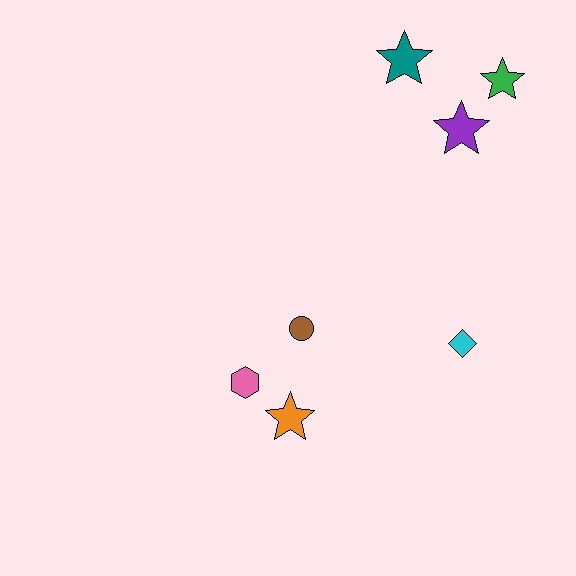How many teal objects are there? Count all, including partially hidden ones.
There is 1 teal object.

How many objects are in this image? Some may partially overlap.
There are 7 objects.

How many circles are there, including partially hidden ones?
There is 1 circle.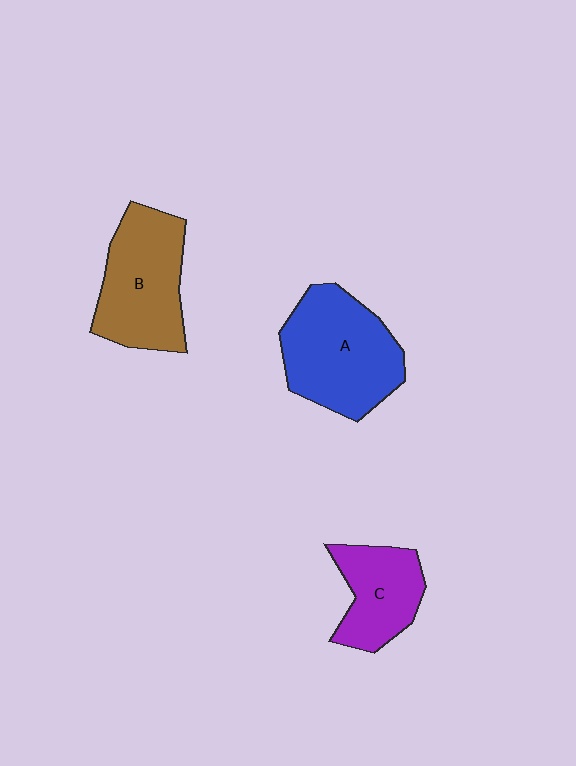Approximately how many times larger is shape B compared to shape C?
Approximately 1.4 times.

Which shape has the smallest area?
Shape C (purple).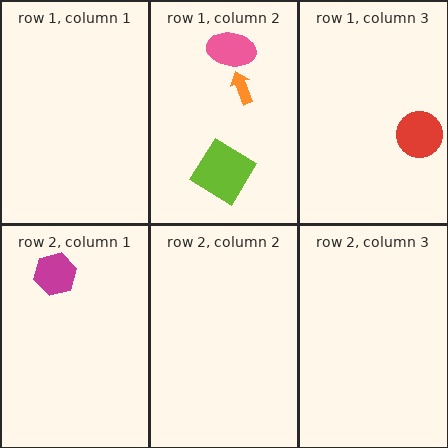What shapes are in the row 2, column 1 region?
The magenta hexagon.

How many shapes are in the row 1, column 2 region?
3.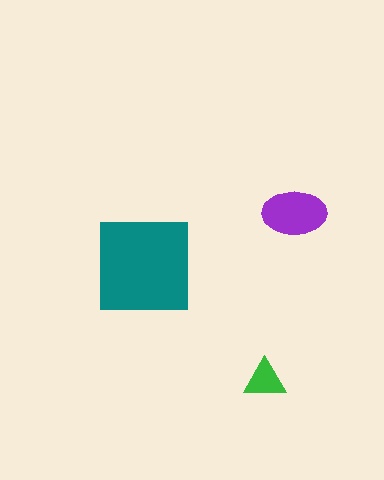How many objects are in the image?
There are 3 objects in the image.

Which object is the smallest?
The green triangle.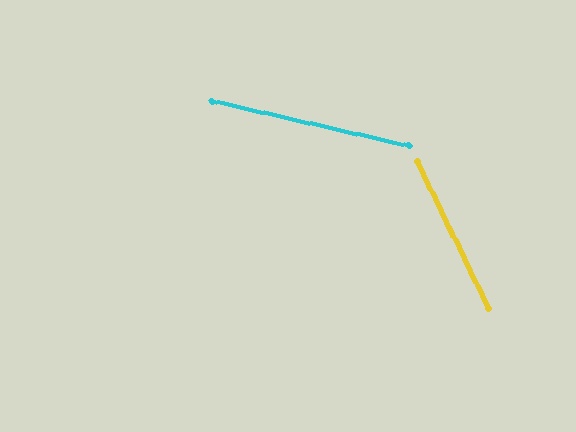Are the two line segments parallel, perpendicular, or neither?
Neither parallel nor perpendicular — they differ by about 51°.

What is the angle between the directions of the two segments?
Approximately 51 degrees.